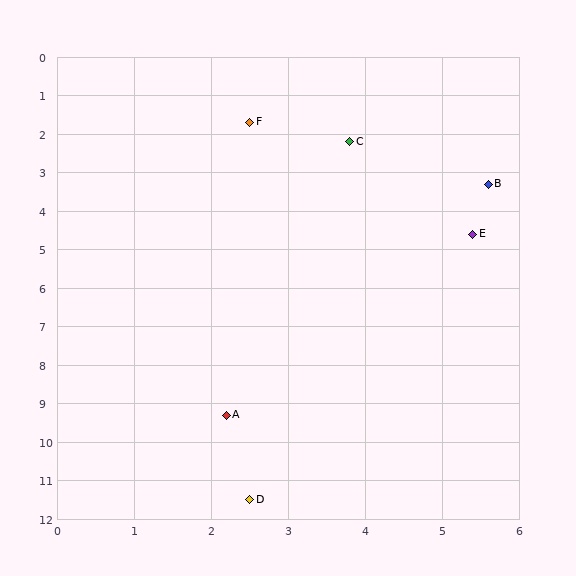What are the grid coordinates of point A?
Point A is at approximately (2.2, 9.3).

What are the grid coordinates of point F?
Point F is at approximately (2.5, 1.7).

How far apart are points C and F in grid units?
Points C and F are about 1.4 grid units apart.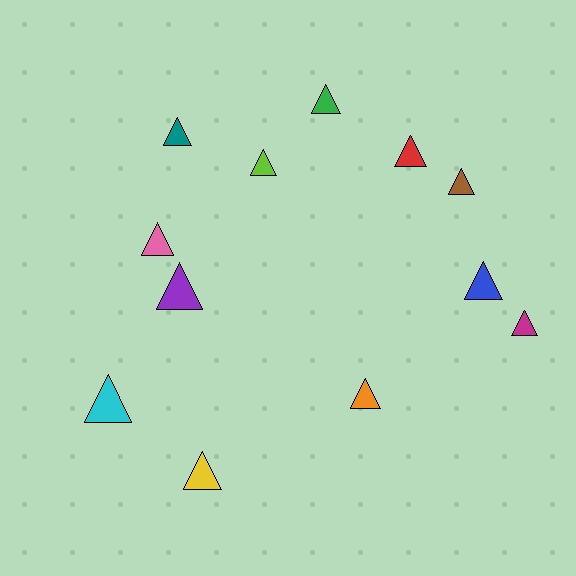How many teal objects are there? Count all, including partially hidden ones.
There is 1 teal object.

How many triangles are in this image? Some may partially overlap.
There are 12 triangles.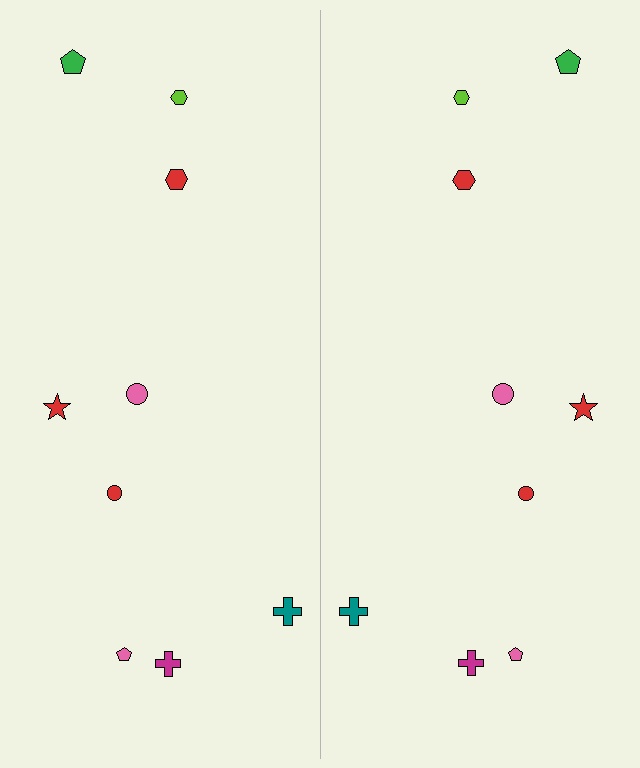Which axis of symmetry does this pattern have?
The pattern has a vertical axis of symmetry running through the center of the image.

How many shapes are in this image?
There are 18 shapes in this image.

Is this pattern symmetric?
Yes, this pattern has bilateral (reflection) symmetry.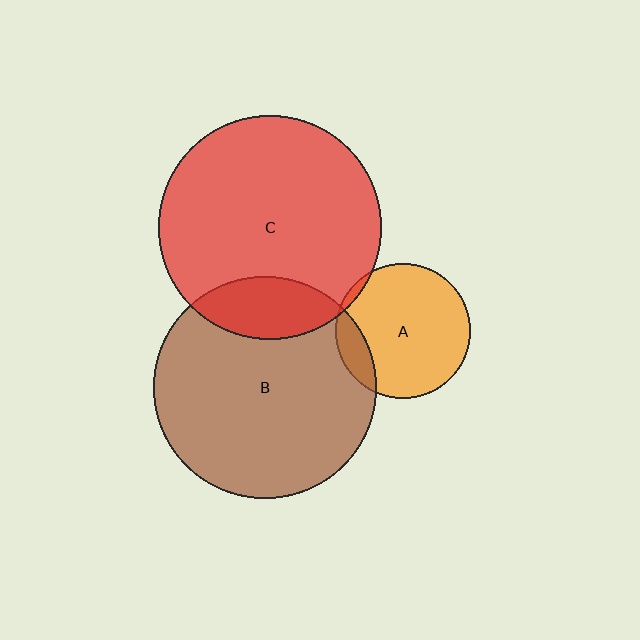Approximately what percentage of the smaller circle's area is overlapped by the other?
Approximately 5%.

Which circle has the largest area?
Circle C (red).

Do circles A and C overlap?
Yes.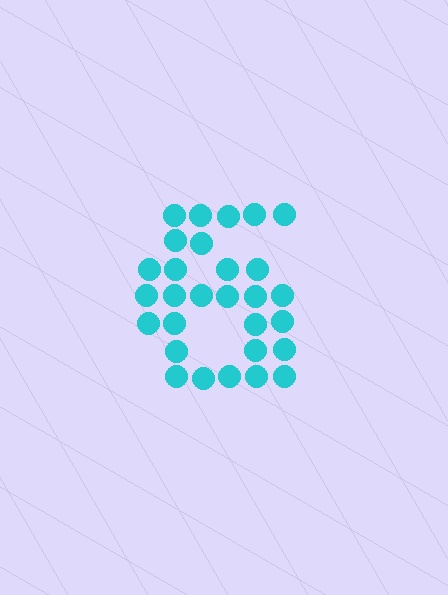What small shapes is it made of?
It is made of small circles.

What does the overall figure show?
The overall figure shows the digit 6.